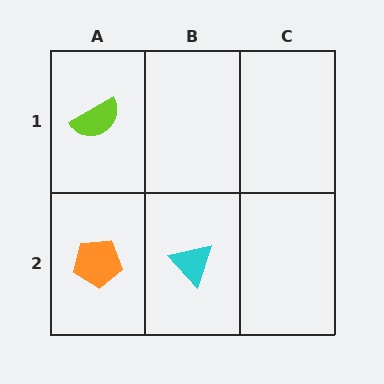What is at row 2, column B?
A cyan triangle.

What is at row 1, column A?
A lime semicircle.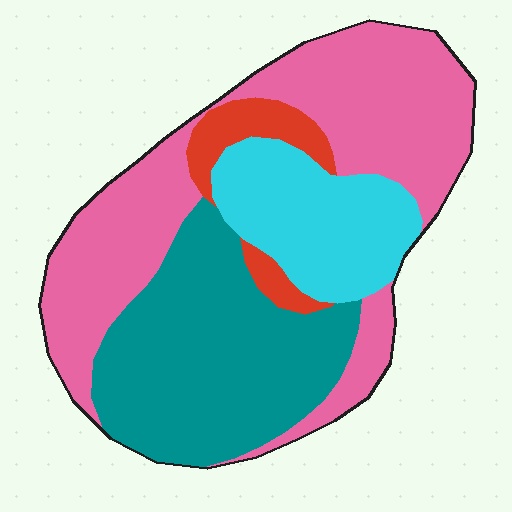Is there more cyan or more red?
Cyan.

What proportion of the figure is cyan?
Cyan covers roughly 20% of the figure.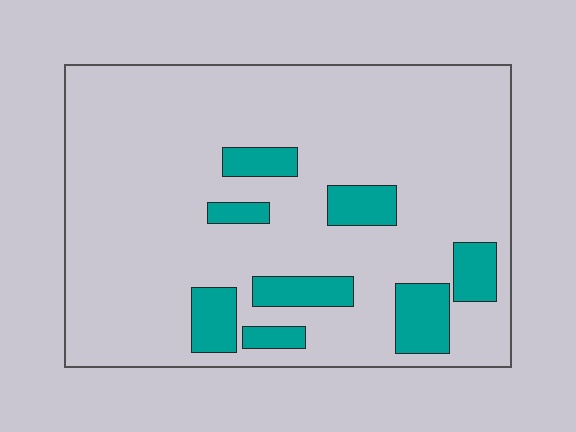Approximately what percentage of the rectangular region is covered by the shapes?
Approximately 15%.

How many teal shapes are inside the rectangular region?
8.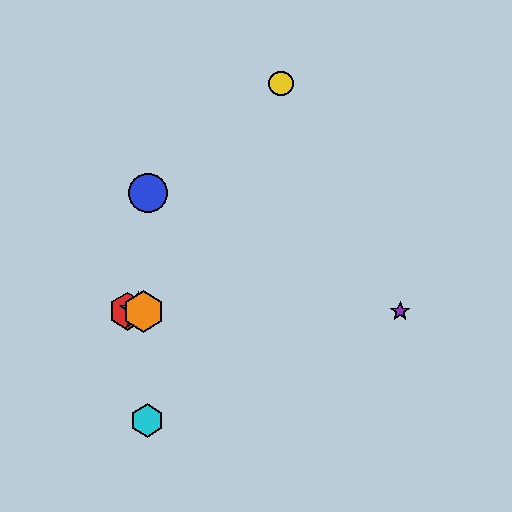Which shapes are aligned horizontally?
The red hexagon, the green star, the purple star, the orange hexagon are aligned horizontally.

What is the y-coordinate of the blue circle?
The blue circle is at y≈193.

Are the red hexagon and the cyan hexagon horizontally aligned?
No, the red hexagon is at y≈311 and the cyan hexagon is at y≈421.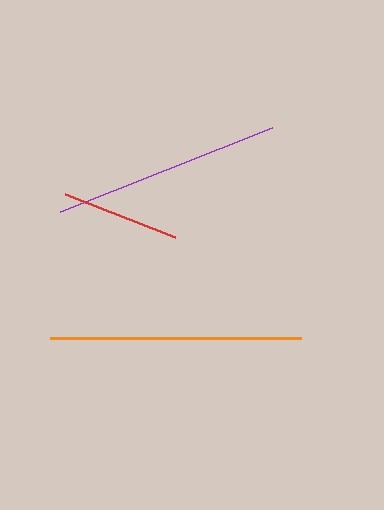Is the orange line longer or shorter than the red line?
The orange line is longer than the red line.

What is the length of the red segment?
The red segment is approximately 118 pixels long.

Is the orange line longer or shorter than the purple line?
The orange line is longer than the purple line.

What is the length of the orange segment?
The orange segment is approximately 251 pixels long.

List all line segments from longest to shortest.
From longest to shortest: orange, purple, red.